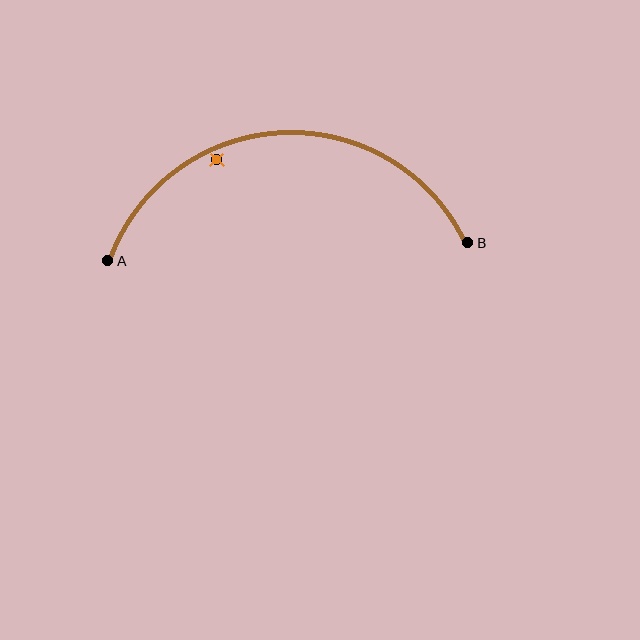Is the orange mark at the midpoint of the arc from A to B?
No — the orange mark does not lie on the arc at all. It sits slightly inside the curve.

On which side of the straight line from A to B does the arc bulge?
The arc bulges above the straight line connecting A and B.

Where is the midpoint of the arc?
The arc midpoint is the point on the curve farthest from the straight line joining A and B. It sits above that line.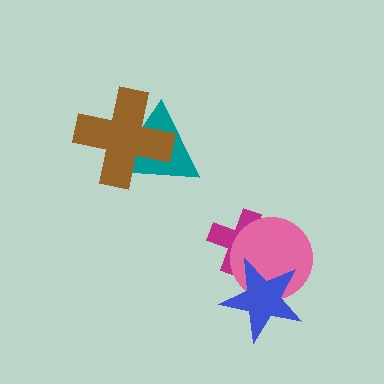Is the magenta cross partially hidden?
Yes, it is partially covered by another shape.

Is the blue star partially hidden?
No, no other shape covers it.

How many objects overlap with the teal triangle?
1 object overlaps with the teal triangle.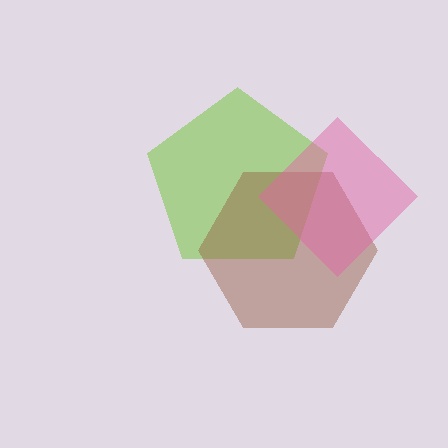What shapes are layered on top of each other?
The layered shapes are: a lime pentagon, a brown hexagon, a pink diamond.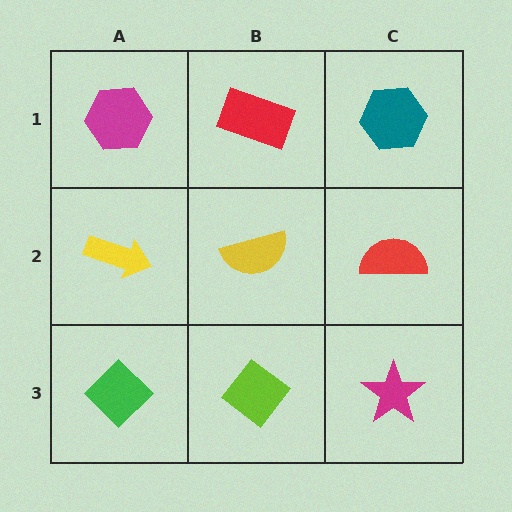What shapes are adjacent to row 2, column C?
A teal hexagon (row 1, column C), a magenta star (row 3, column C), a yellow semicircle (row 2, column B).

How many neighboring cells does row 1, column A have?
2.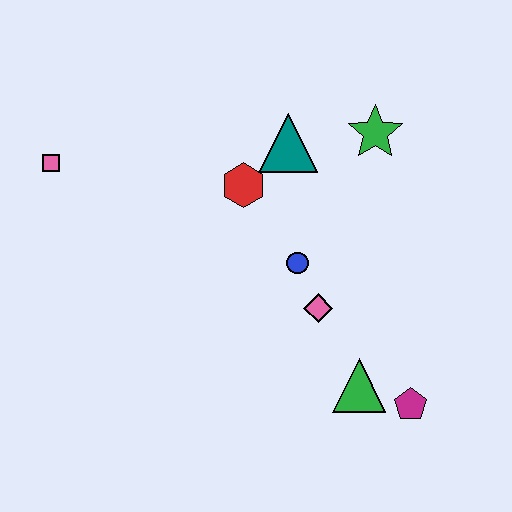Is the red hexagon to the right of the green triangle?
No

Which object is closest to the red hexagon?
The teal triangle is closest to the red hexagon.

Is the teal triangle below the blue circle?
No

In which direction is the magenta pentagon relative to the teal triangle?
The magenta pentagon is below the teal triangle.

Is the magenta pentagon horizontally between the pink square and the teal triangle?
No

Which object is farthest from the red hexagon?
The magenta pentagon is farthest from the red hexagon.